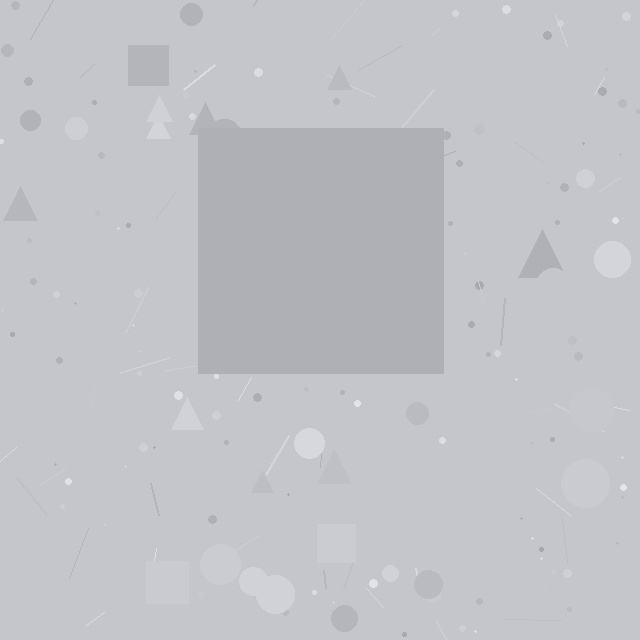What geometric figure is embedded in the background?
A square is embedded in the background.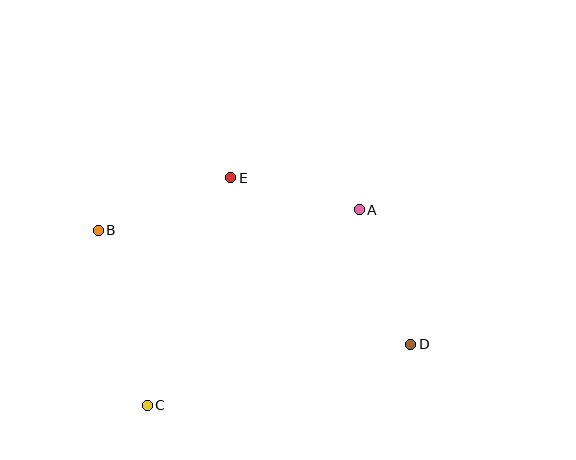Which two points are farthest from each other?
Points B and D are farthest from each other.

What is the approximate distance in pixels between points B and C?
The distance between B and C is approximately 182 pixels.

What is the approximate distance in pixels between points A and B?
The distance between A and B is approximately 262 pixels.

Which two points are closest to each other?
Points A and E are closest to each other.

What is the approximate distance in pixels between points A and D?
The distance between A and D is approximately 144 pixels.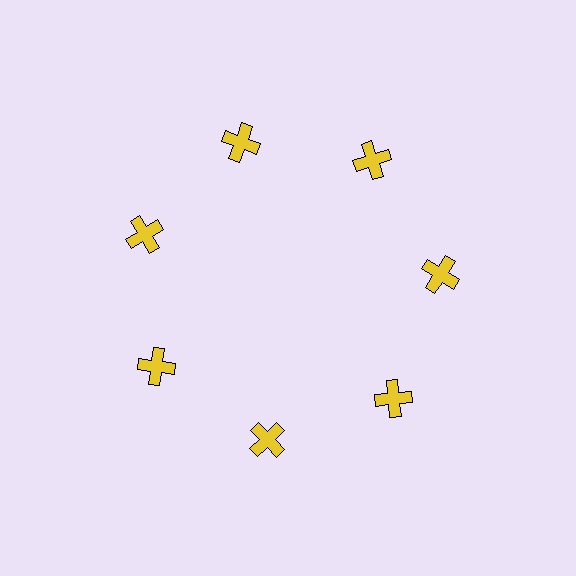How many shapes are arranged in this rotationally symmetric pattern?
There are 7 shapes, arranged in 7 groups of 1.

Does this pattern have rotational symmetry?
Yes, this pattern has 7-fold rotational symmetry. It looks the same after rotating 51 degrees around the center.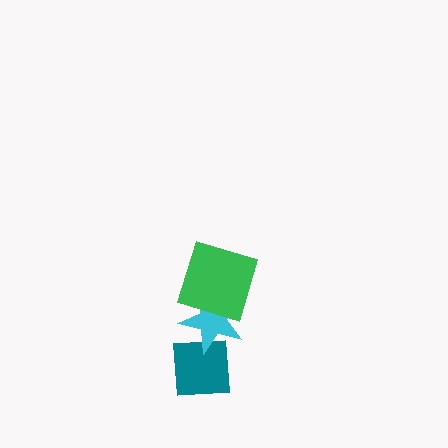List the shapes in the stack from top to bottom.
From top to bottom: the green square, the cyan star, the teal square.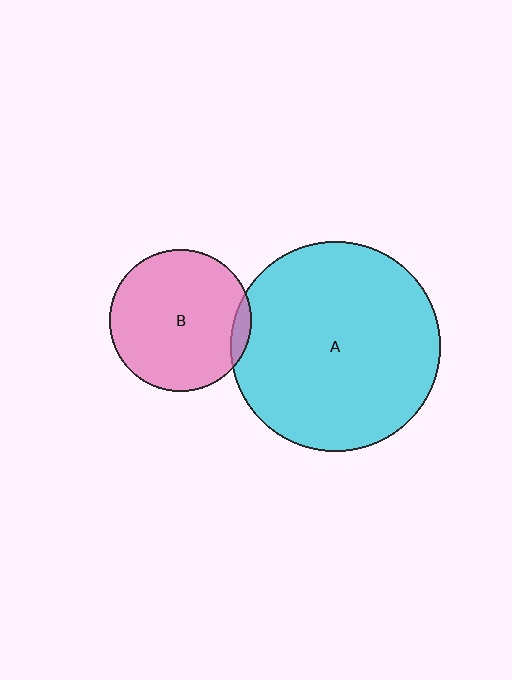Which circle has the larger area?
Circle A (cyan).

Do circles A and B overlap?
Yes.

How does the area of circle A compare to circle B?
Approximately 2.2 times.